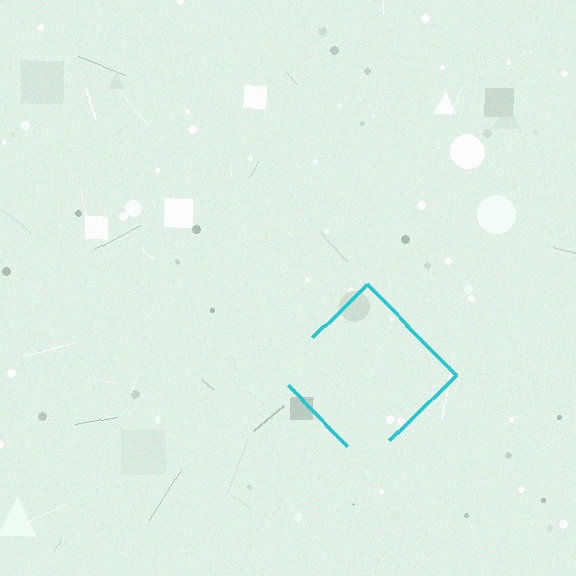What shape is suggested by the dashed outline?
The dashed outline suggests a diamond.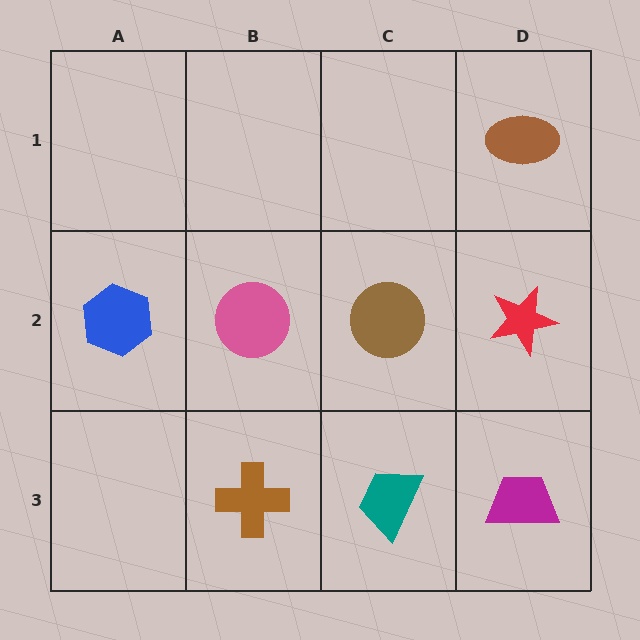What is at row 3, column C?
A teal trapezoid.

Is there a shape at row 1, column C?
No, that cell is empty.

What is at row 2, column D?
A red star.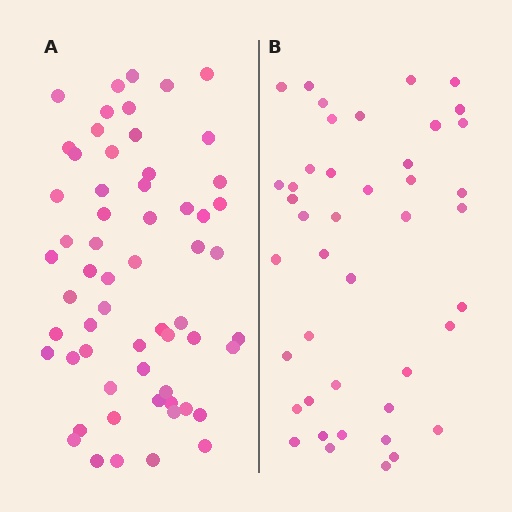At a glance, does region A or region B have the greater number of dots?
Region A (the left region) has more dots.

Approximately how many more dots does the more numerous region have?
Region A has approximately 15 more dots than region B.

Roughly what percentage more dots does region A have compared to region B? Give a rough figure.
About 40% more.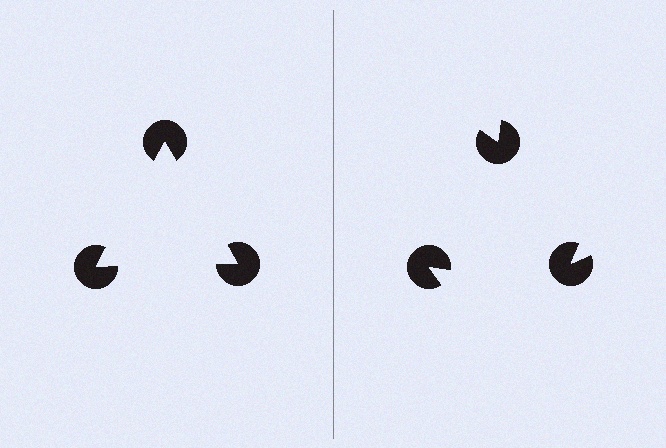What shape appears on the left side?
An illusory triangle.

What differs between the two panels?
The pac-man discs are positioned identically on both sides; only the wedge orientations differ. On the left they align to a triangle; on the right they are misaligned.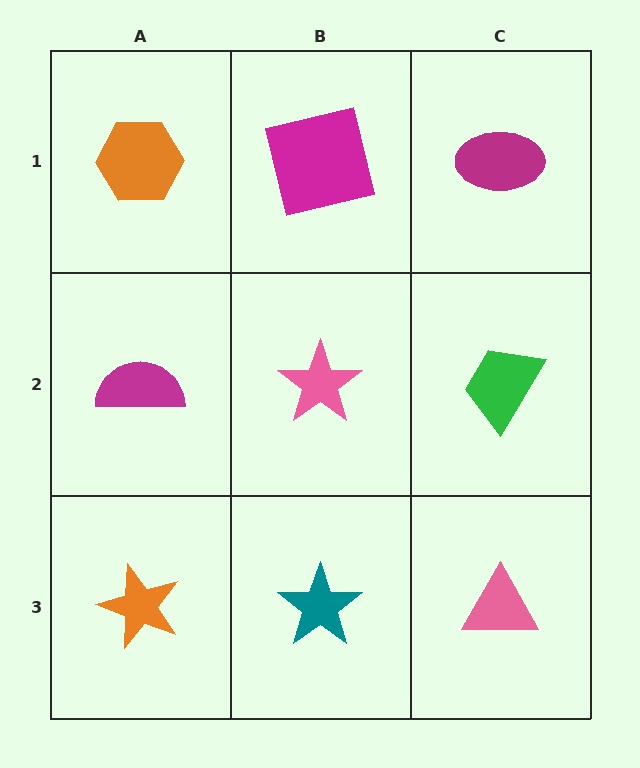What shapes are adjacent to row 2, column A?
An orange hexagon (row 1, column A), an orange star (row 3, column A), a pink star (row 2, column B).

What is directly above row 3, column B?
A pink star.